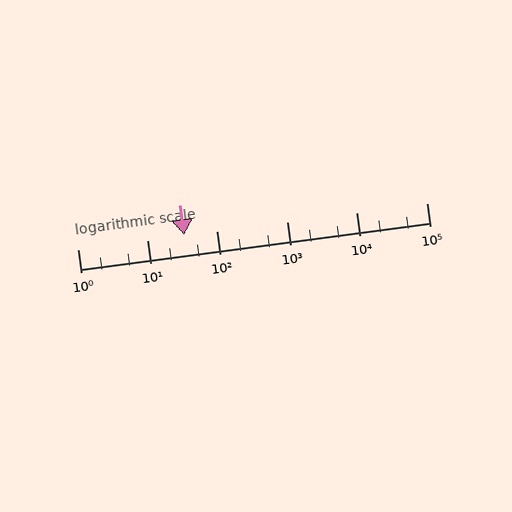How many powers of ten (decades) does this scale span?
The scale spans 5 decades, from 1 to 100000.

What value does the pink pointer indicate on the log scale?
The pointer indicates approximately 34.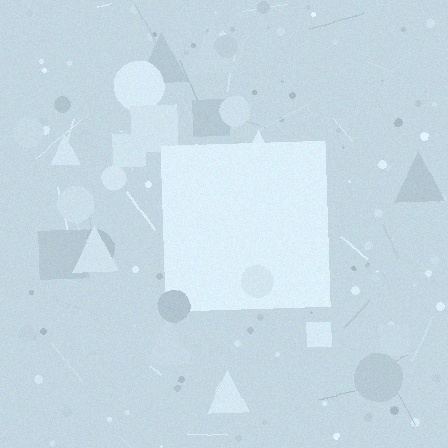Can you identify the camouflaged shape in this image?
The camouflaged shape is a square.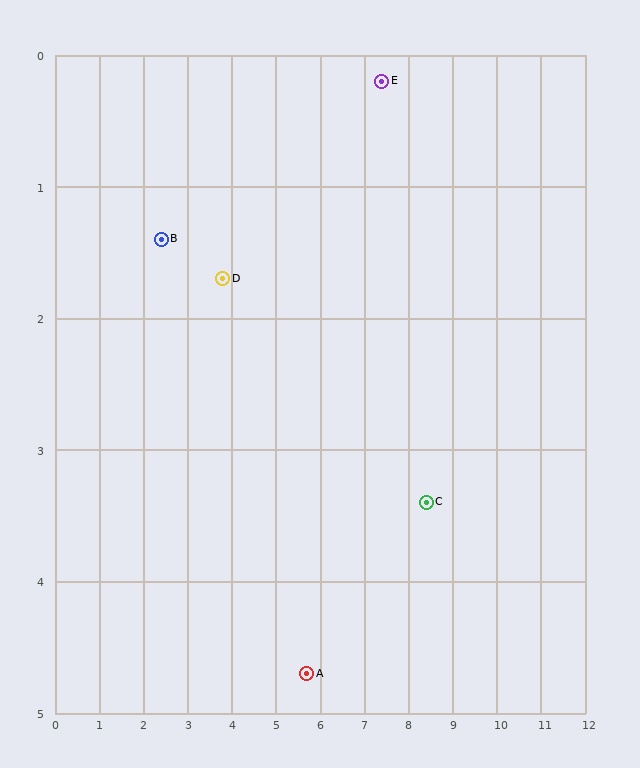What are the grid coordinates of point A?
Point A is at approximately (5.7, 4.7).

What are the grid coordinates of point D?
Point D is at approximately (3.8, 1.7).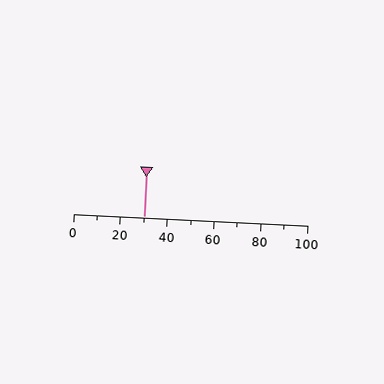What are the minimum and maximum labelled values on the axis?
The axis runs from 0 to 100.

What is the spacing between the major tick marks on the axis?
The major ticks are spaced 20 apart.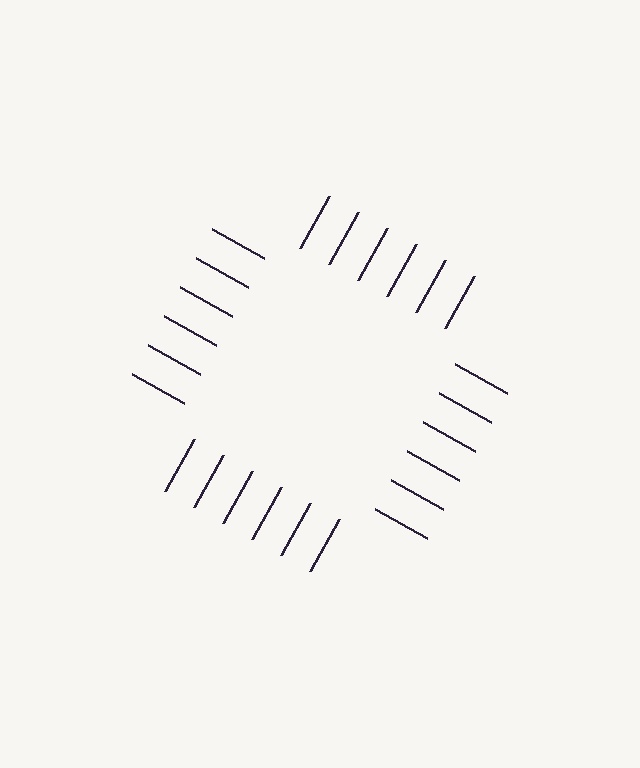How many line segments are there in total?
24 — 6 along each of the 4 edges.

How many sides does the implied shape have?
4 sides — the line-ends trace a square.